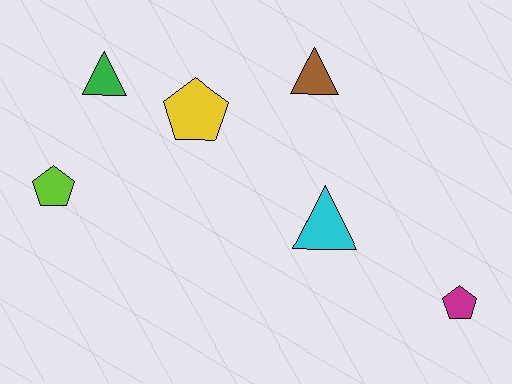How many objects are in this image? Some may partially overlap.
There are 6 objects.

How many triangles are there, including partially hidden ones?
There are 3 triangles.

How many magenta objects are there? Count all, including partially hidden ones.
There is 1 magenta object.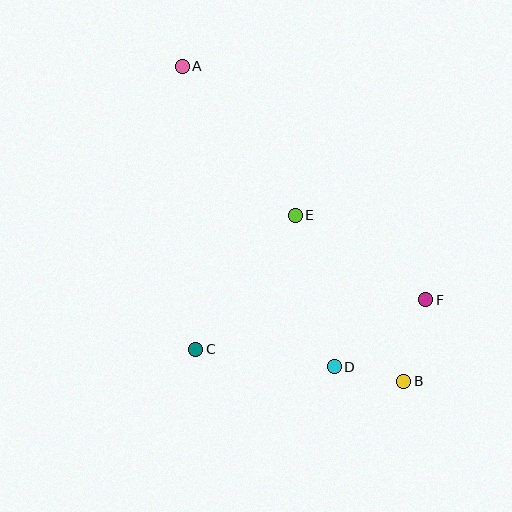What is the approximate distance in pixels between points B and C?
The distance between B and C is approximately 211 pixels.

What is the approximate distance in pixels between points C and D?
The distance between C and D is approximately 140 pixels.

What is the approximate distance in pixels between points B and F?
The distance between B and F is approximately 85 pixels.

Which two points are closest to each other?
Points B and D are closest to each other.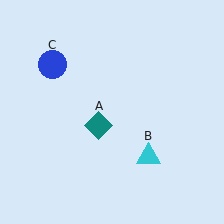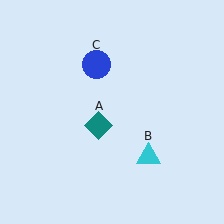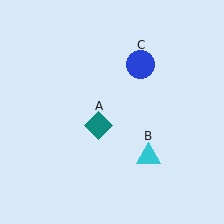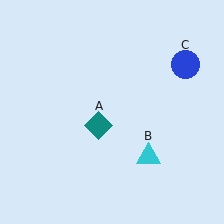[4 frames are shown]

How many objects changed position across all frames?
1 object changed position: blue circle (object C).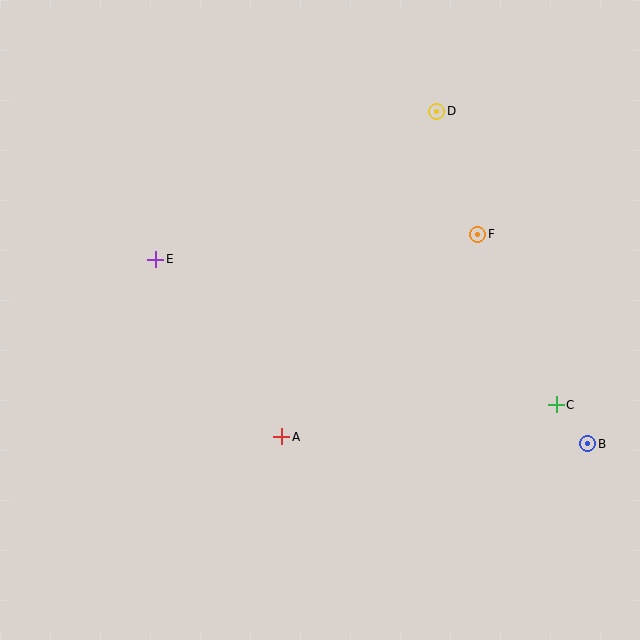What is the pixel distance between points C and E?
The distance between C and E is 426 pixels.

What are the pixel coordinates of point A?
Point A is at (282, 437).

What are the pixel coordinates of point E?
Point E is at (156, 259).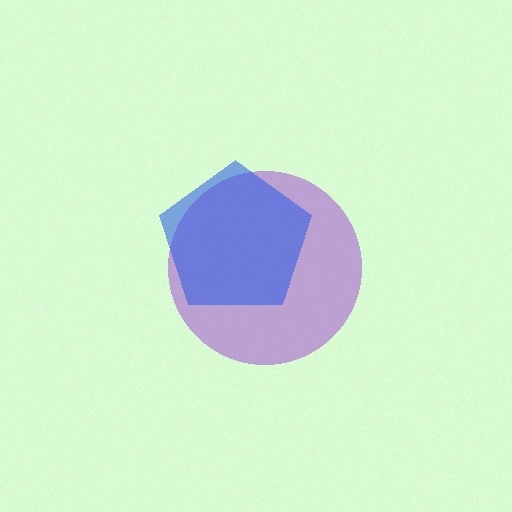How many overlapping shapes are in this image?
There are 2 overlapping shapes in the image.